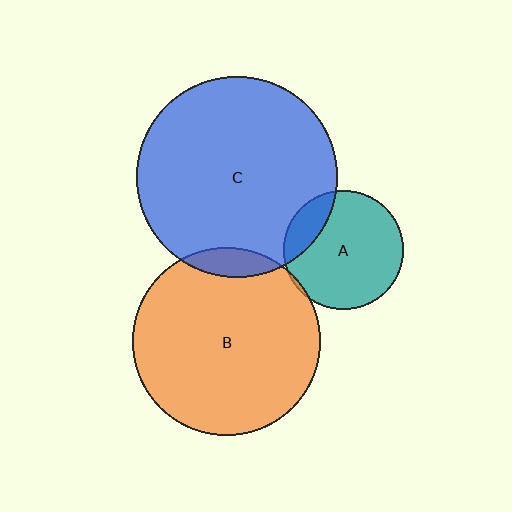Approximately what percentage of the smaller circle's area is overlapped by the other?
Approximately 15%.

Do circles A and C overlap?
Yes.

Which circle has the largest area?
Circle C (blue).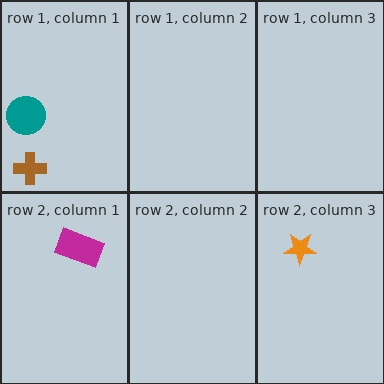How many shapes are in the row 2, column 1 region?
1.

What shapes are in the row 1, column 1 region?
The teal circle, the brown cross.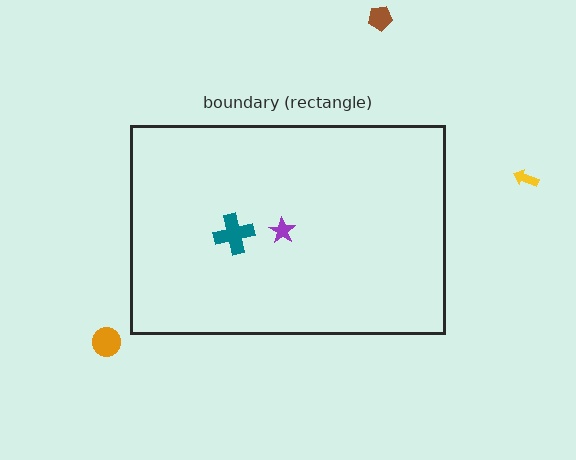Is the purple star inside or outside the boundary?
Inside.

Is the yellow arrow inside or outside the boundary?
Outside.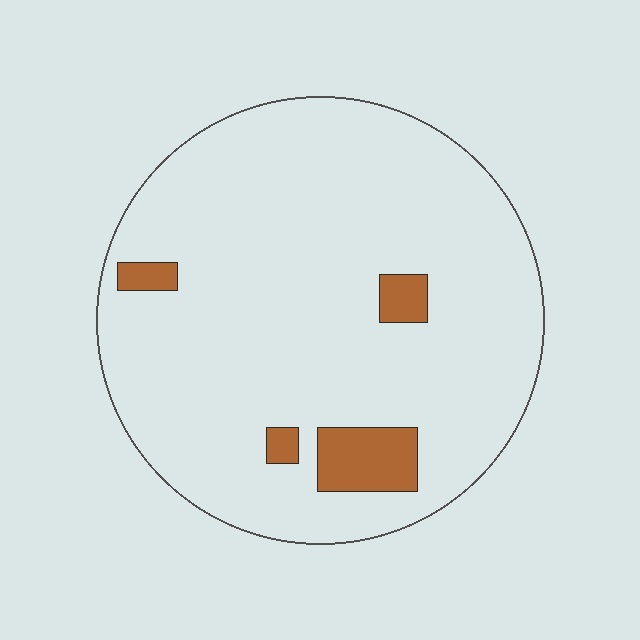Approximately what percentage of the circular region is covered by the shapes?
Approximately 10%.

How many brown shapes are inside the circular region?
4.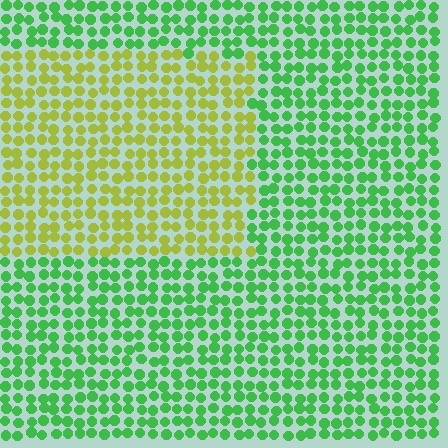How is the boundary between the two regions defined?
The boundary is defined purely by a slight shift in hue (about 53 degrees). Spacing, size, and orientation are identical on both sides.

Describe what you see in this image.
The image is filled with small green elements in a uniform arrangement. A rectangle-shaped region is visible where the elements are tinted to a slightly different hue, forming a subtle color boundary.